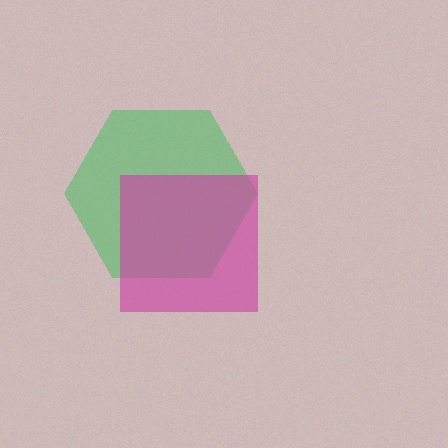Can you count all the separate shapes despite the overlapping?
Yes, there are 2 separate shapes.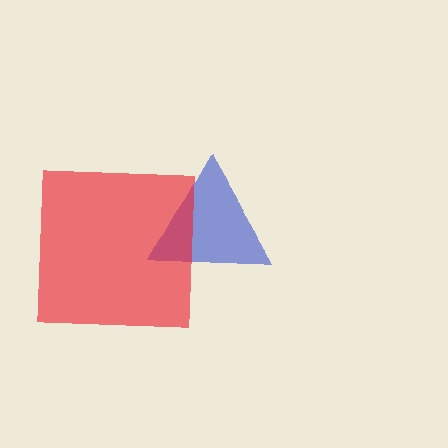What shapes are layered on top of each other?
The layered shapes are: a blue triangle, a red square.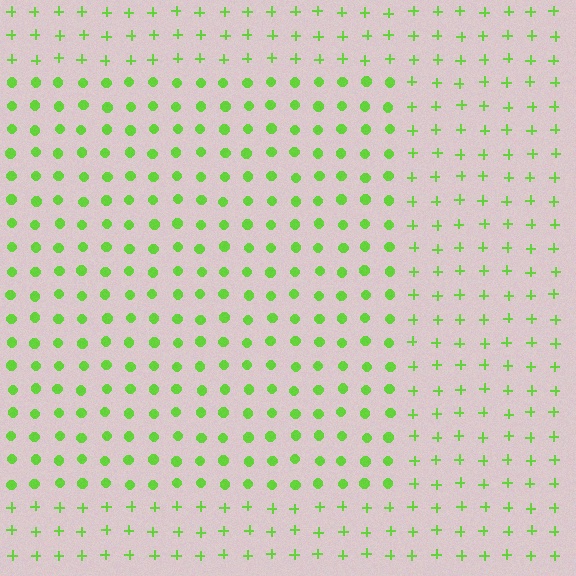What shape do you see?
I see a rectangle.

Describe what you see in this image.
The image is filled with small lime elements arranged in a uniform grid. A rectangle-shaped region contains circles, while the surrounding area contains plus signs. The boundary is defined purely by the change in element shape.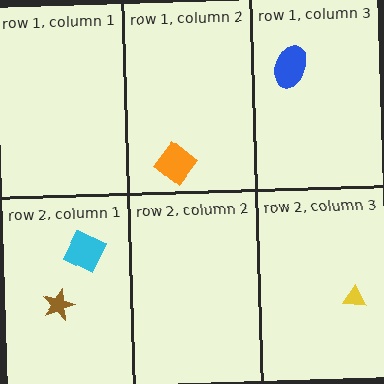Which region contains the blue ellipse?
The row 1, column 3 region.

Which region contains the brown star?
The row 2, column 1 region.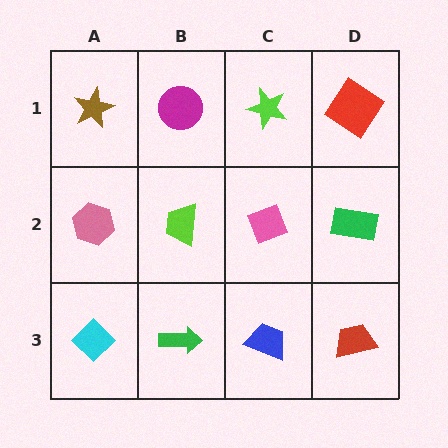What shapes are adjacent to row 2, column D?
A red diamond (row 1, column D), a red trapezoid (row 3, column D), a pink diamond (row 2, column C).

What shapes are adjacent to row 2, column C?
A lime star (row 1, column C), a blue trapezoid (row 3, column C), a lime trapezoid (row 2, column B), a green rectangle (row 2, column D).